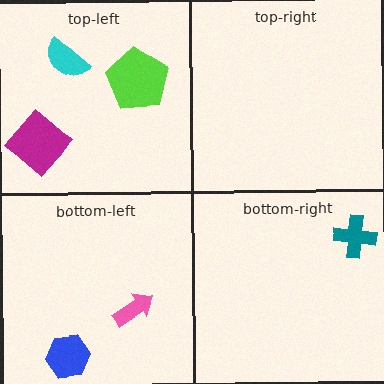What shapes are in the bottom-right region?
The teal cross.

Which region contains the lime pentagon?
The top-left region.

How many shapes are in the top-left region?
3.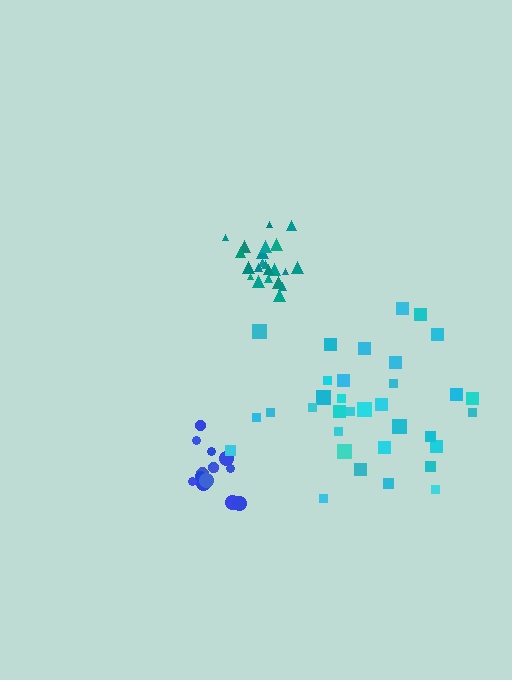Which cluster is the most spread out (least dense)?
Cyan.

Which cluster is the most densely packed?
Teal.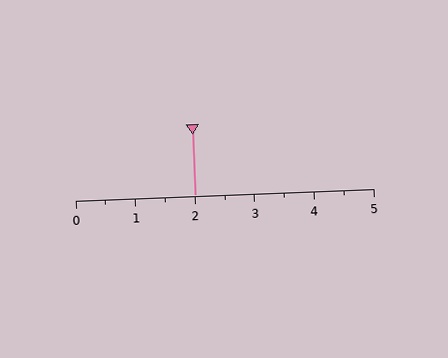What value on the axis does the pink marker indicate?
The marker indicates approximately 2.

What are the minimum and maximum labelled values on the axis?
The axis runs from 0 to 5.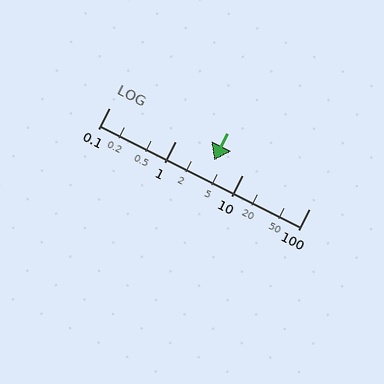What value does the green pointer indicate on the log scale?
The pointer indicates approximately 3.8.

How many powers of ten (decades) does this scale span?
The scale spans 3 decades, from 0.1 to 100.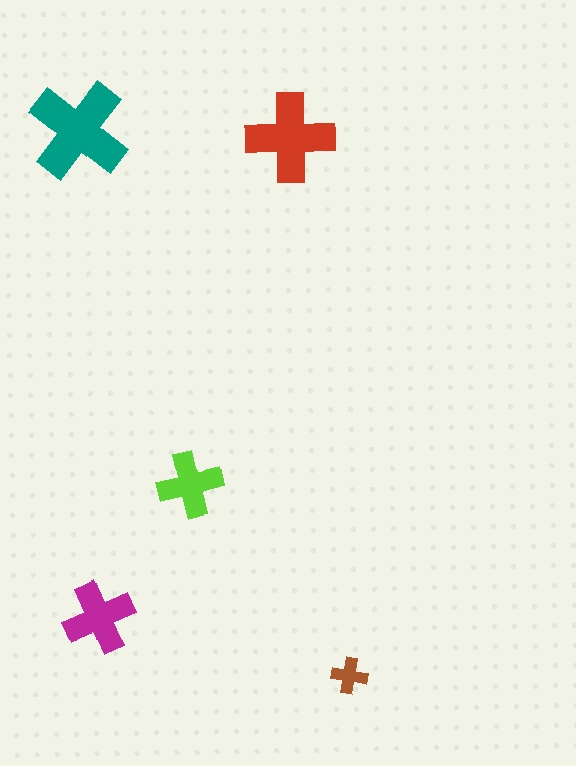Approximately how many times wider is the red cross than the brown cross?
About 2.5 times wider.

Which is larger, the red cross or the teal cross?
The teal one.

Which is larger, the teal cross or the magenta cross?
The teal one.